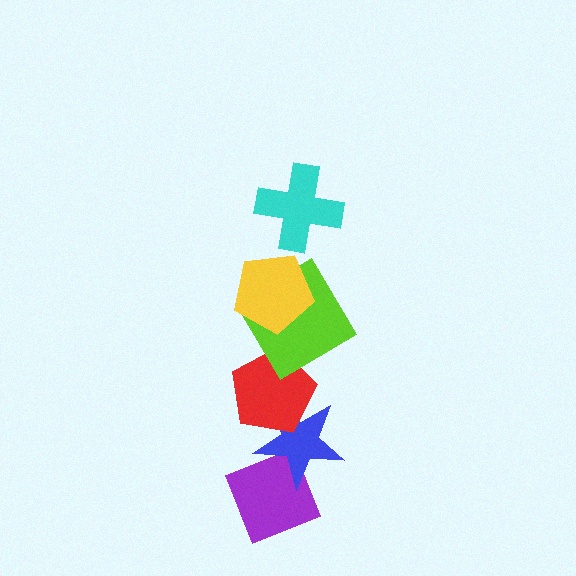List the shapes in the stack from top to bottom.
From top to bottom: the cyan cross, the yellow pentagon, the lime diamond, the red pentagon, the blue star, the purple diamond.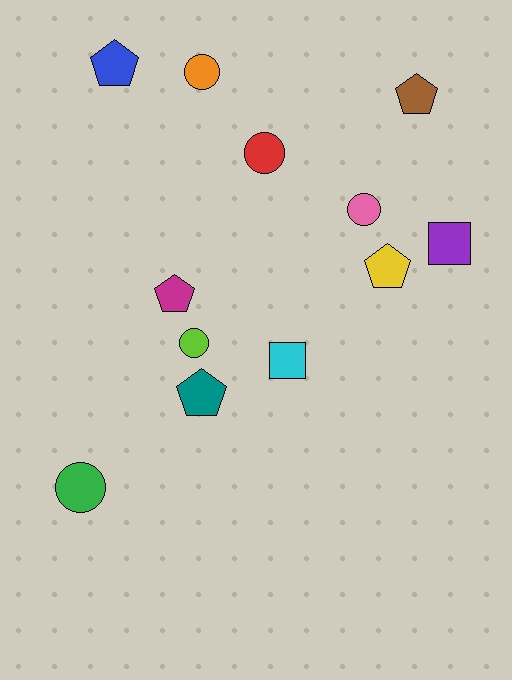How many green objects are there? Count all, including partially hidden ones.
There is 1 green object.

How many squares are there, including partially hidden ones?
There are 2 squares.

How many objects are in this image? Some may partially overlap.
There are 12 objects.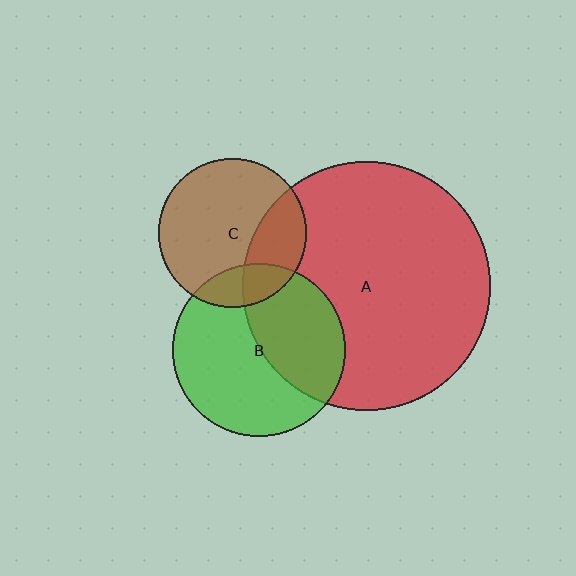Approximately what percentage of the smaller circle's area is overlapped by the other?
Approximately 15%.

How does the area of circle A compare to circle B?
Approximately 2.1 times.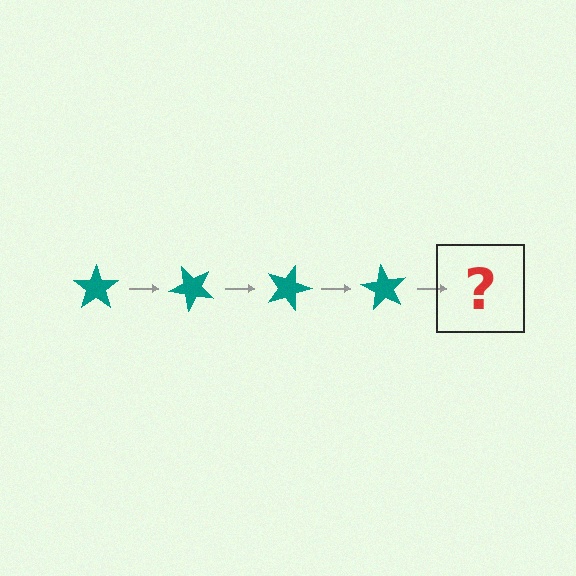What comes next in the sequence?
The next element should be a teal star rotated 180 degrees.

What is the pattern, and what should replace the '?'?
The pattern is that the star rotates 45 degrees each step. The '?' should be a teal star rotated 180 degrees.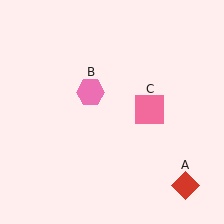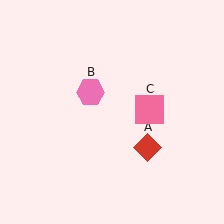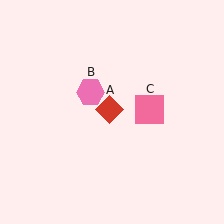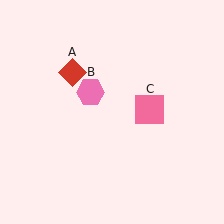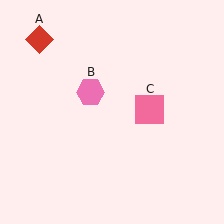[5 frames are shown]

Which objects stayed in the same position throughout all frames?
Pink hexagon (object B) and pink square (object C) remained stationary.